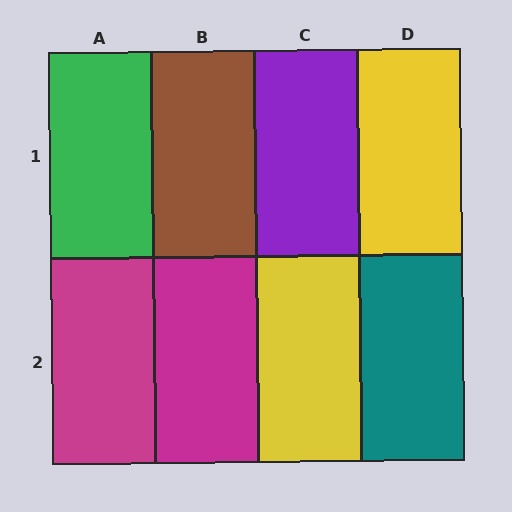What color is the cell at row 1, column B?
Brown.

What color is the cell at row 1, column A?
Green.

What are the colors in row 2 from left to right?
Magenta, magenta, yellow, teal.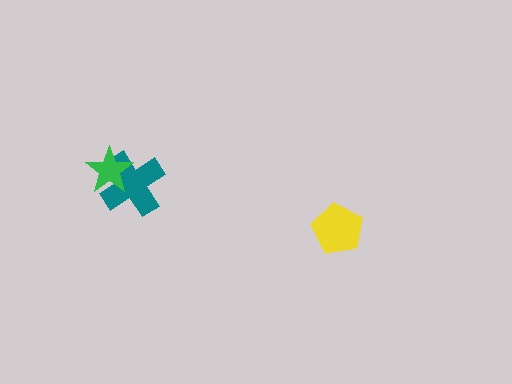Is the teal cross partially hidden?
Yes, it is partially covered by another shape.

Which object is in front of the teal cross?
The green star is in front of the teal cross.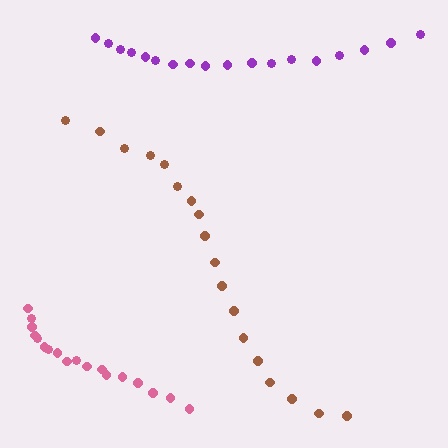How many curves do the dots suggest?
There are 3 distinct paths.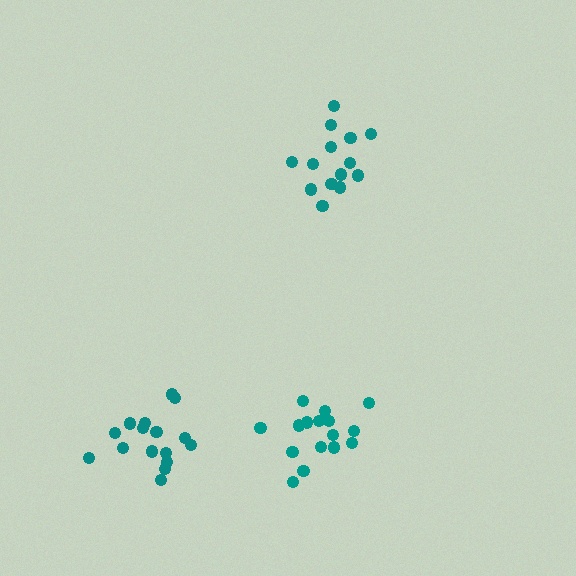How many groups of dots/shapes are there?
There are 3 groups.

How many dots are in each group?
Group 1: 16 dots, Group 2: 14 dots, Group 3: 16 dots (46 total).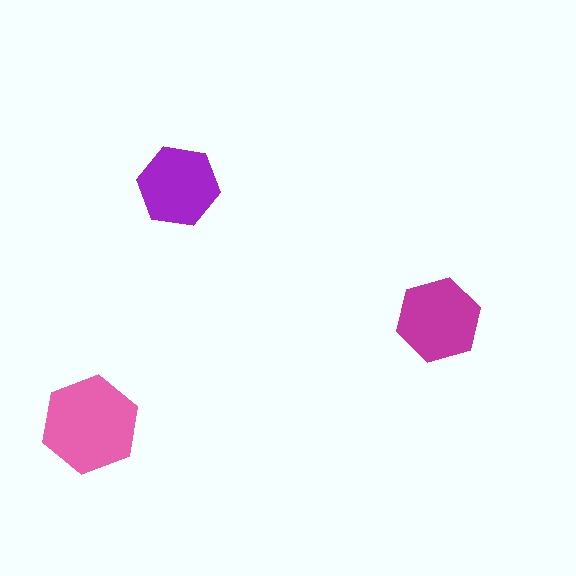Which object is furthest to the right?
The magenta hexagon is rightmost.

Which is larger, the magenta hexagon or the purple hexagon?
The magenta one.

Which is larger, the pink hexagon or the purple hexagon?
The pink one.